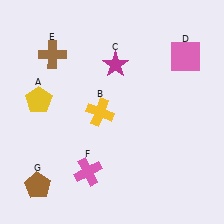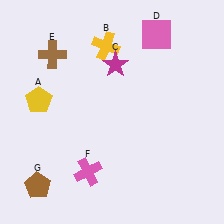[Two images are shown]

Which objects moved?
The objects that moved are: the yellow cross (B), the pink square (D).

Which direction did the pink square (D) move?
The pink square (D) moved left.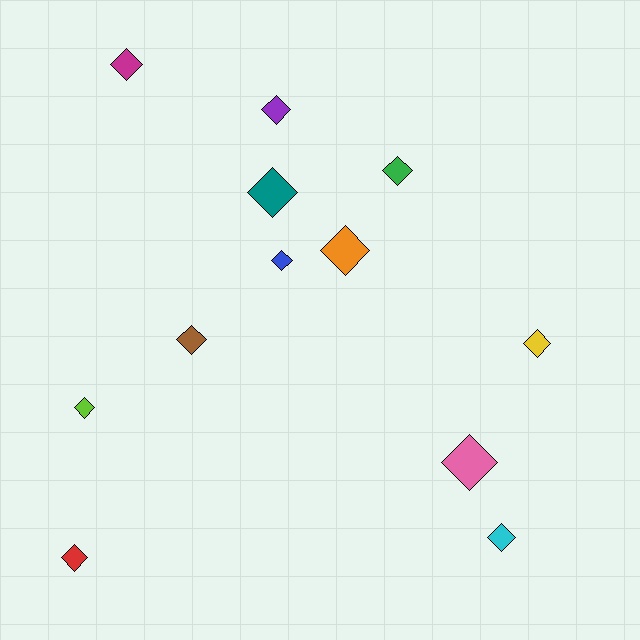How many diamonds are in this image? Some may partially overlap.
There are 12 diamonds.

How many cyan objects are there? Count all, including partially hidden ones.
There is 1 cyan object.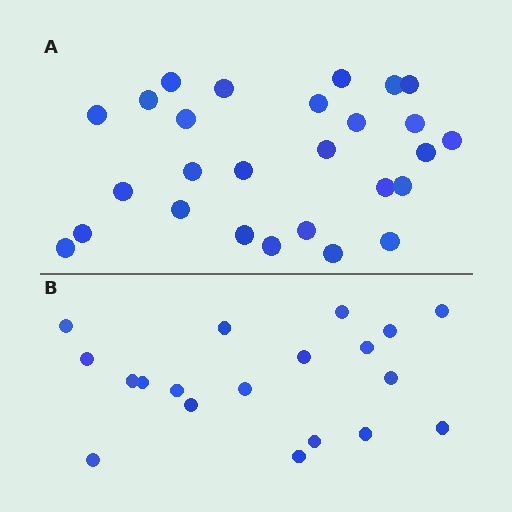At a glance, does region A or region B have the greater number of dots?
Region A (the top region) has more dots.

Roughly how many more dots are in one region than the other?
Region A has roughly 8 or so more dots than region B.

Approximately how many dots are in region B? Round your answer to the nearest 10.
About 20 dots. (The exact count is 19, which rounds to 20.)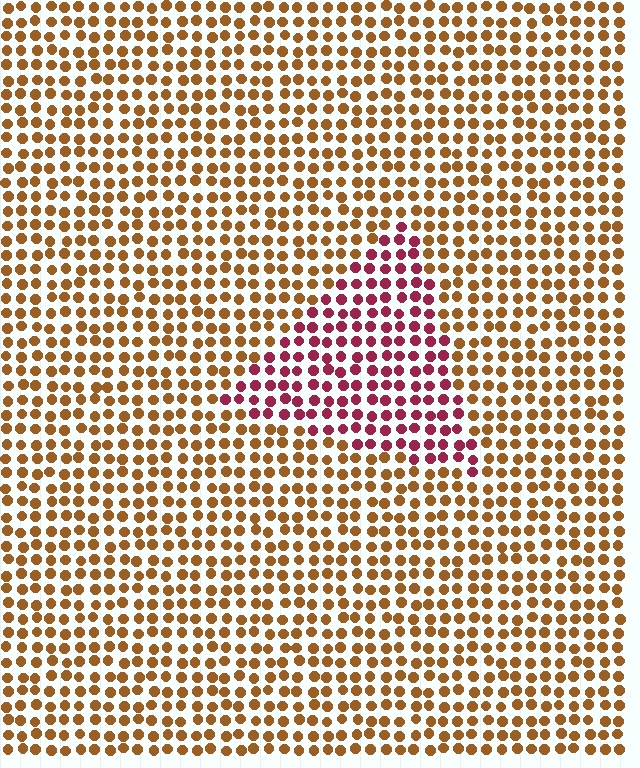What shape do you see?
I see a triangle.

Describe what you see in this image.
The image is filled with small brown elements in a uniform arrangement. A triangle-shaped region is visible where the elements are tinted to a slightly different hue, forming a subtle color boundary.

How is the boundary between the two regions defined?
The boundary is defined purely by a slight shift in hue (about 52 degrees). Spacing, size, and orientation are identical on both sides.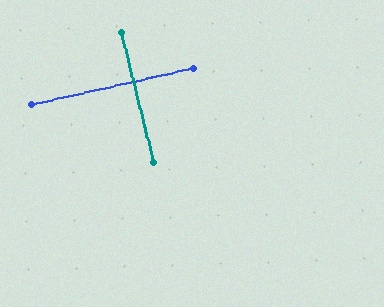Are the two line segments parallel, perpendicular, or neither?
Perpendicular — they meet at approximately 88°.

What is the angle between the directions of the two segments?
Approximately 88 degrees.